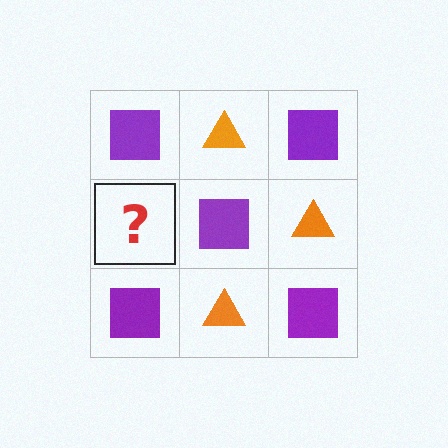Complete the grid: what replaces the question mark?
The question mark should be replaced with an orange triangle.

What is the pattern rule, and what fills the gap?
The rule is that it alternates purple square and orange triangle in a checkerboard pattern. The gap should be filled with an orange triangle.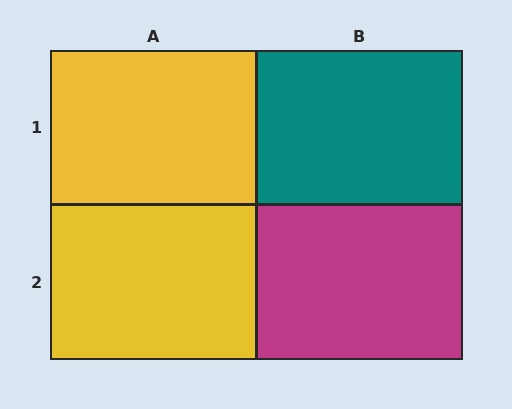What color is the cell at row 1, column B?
Teal.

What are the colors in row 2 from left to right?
Yellow, magenta.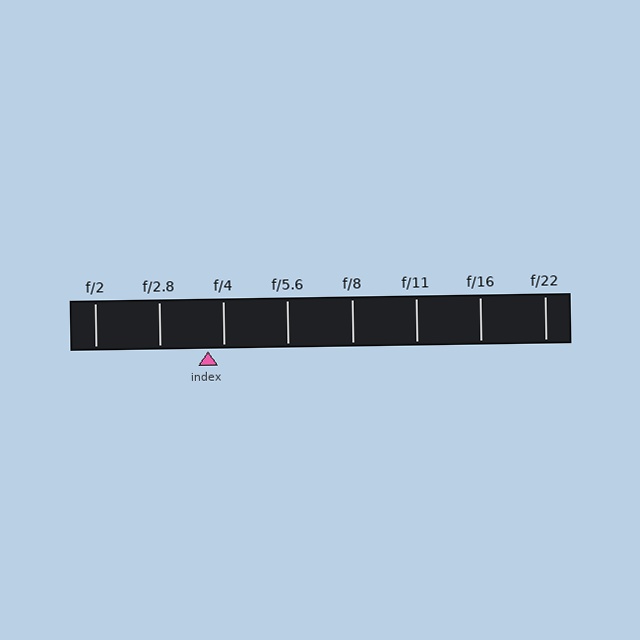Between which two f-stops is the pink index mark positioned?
The index mark is between f/2.8 and f/4.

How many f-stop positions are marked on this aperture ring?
There are 8 f-stop positions marked.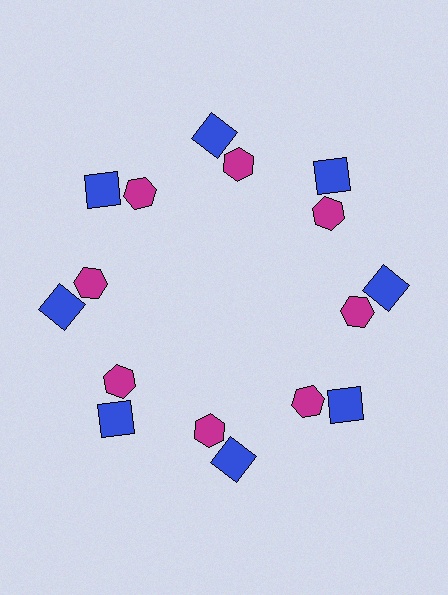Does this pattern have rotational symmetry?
Yes, this pattern has 8-fold rotational symmetry. It looks the same after rotating 45 degrees around the center.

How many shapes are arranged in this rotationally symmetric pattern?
There are 16 shapes, arranged in 8 groups of 2.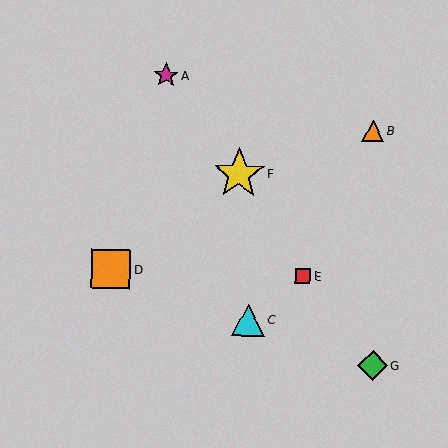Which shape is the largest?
The yellow star (labeled F) is the largest.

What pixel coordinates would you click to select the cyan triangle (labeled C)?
Click at (248, 320) to select the cyan triangle C.